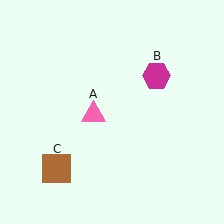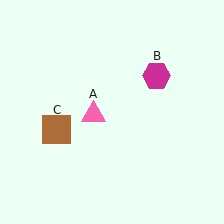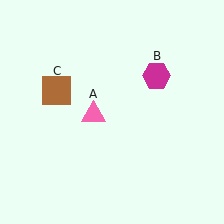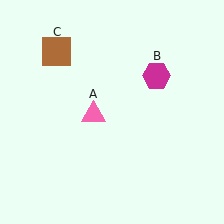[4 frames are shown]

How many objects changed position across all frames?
1 object changed position: brown square (object C).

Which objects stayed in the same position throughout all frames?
Pink triangle (object A) and magenta hexagon (object B) remained stationary.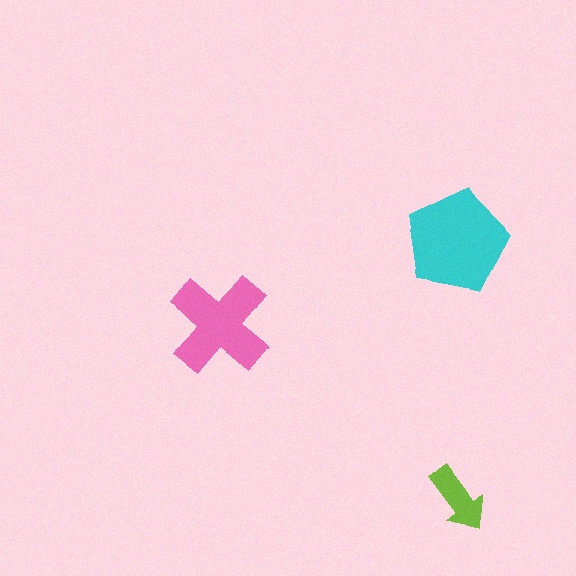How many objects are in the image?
There are 3 objects in the image.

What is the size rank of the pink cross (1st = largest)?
2nd.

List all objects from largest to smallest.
The cyan pentagon, the pink cross, the lime arrow.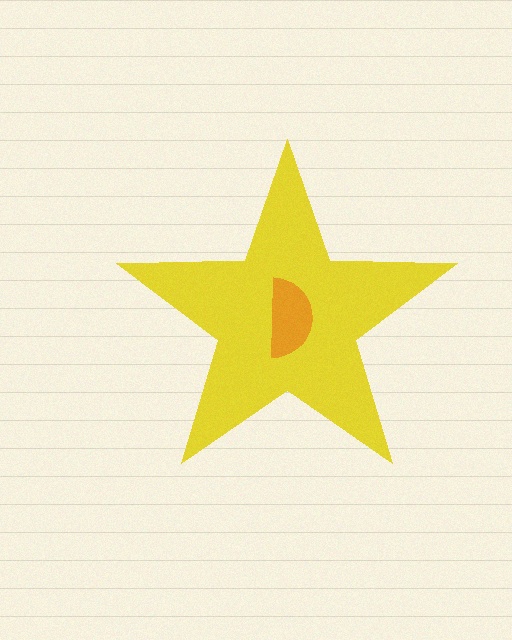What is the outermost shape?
The yellow star.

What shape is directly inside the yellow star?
The orange semicircle.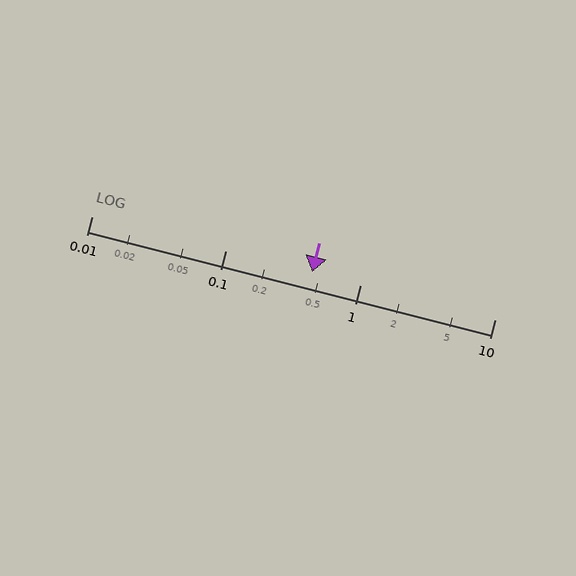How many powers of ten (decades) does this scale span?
The scale spans 3 decades, from 0.01 to 10.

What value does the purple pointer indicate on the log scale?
The pointer indicates approximately 0.44.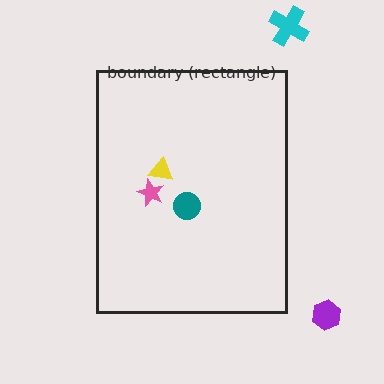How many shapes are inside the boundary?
3 inside, 2 outside.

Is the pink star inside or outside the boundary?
Inside.